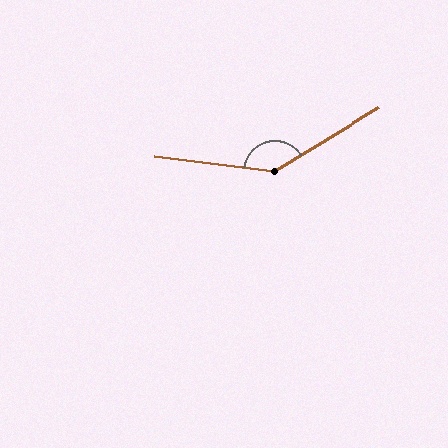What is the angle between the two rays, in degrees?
Approximately 141 degrees.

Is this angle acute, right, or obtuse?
It is obtuse.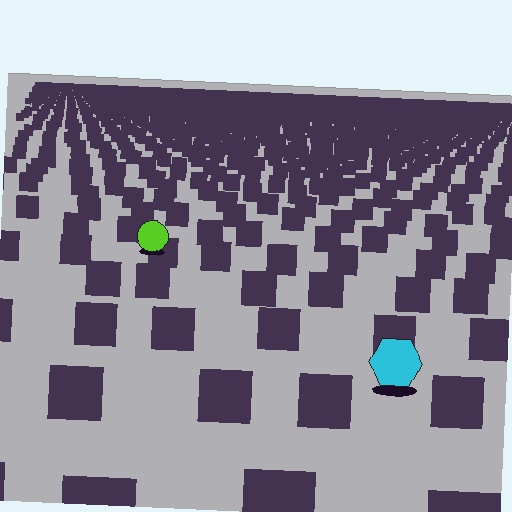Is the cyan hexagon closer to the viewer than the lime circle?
Yes. The cyan hexagon is closer — you can tell from the texture gradient: the ground texture is coarser near it.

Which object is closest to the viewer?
The cyan hexagon is closest. The texture marks near it are larger and more spread out.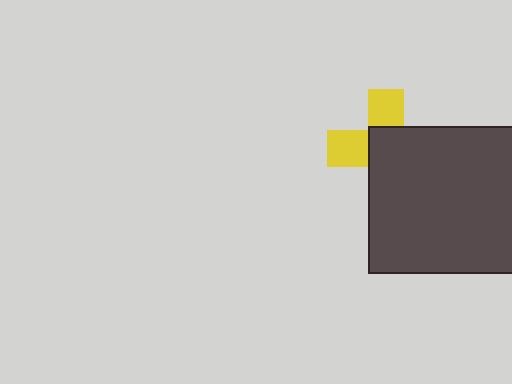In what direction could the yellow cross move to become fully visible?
The yellow cross could move toward the upper-left. That would shift it out from behind the dark gray rectangle entirely.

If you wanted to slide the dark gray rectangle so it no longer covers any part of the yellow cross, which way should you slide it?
Slide it toward the lower-right — that is the most direct way to separate the two shapes.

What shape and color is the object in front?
The object in front is a dark gray rectangle.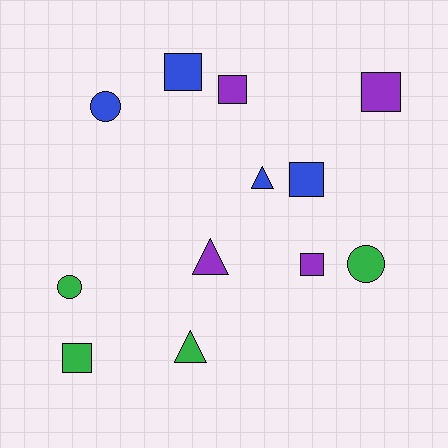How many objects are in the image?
There are 12 objects.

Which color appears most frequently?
Purple, with 4 objects.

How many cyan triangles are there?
There are no cyan triangles.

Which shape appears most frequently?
Square, with 6 objects.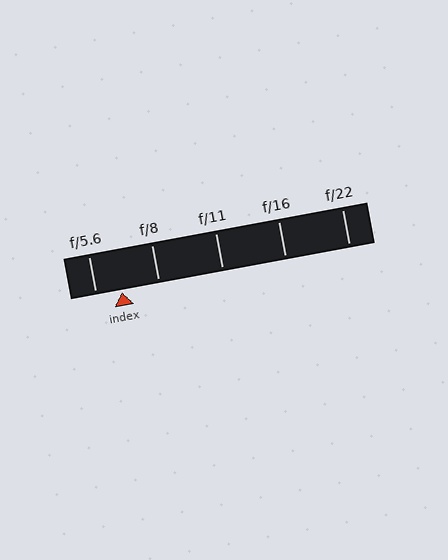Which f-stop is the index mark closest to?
The index mark is closest to f/5.6.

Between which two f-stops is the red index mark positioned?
The index mark is between f/5.6 and f/8.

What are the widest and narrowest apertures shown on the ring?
The widest aperture shown is f/5.6 and the narrowest is f/22.